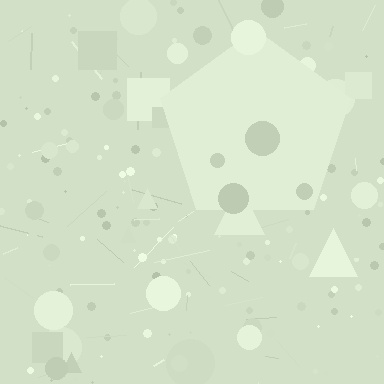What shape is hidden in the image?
A pentagon is hidden in the image.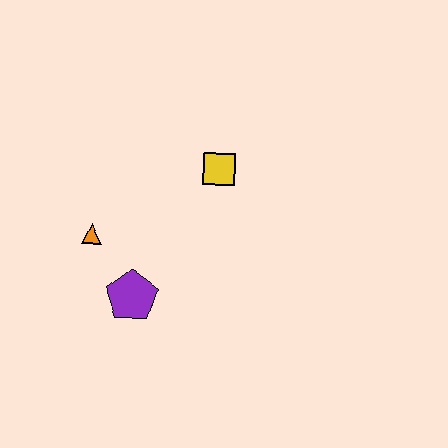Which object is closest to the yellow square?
The orange triangle is closest to the yellow square.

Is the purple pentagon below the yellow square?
Yes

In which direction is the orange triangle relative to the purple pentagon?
The orange triangle is above the purple pentagon.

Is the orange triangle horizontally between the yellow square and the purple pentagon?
No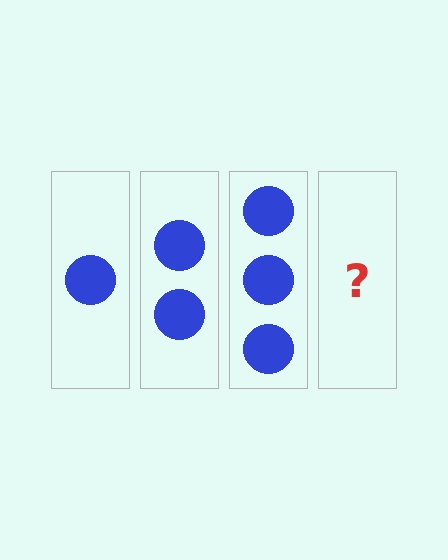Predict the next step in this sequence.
The next step is 4 circles.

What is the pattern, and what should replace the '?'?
The pattern is that each step adds one more circle. The '?' should be 4 circles.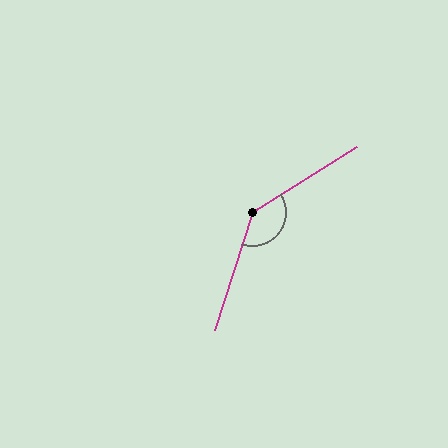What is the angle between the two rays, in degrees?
Approximately 140 degrees.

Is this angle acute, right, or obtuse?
It is obtuse.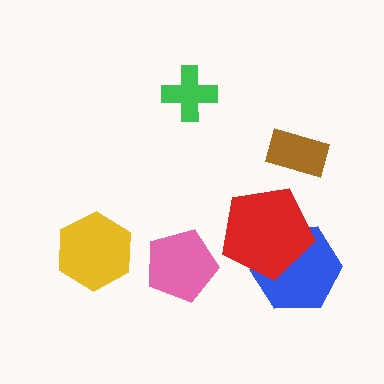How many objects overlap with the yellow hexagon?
0 objects overlap with the yellow hexagon.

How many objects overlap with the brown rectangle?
0 objects overlap with the brown rectangle.